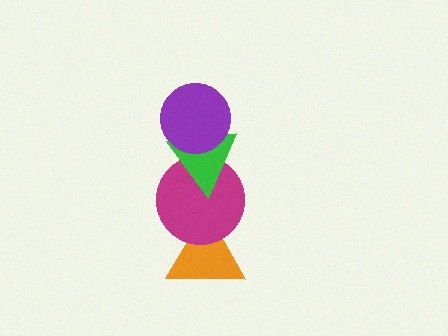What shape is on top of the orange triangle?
The magenta circle is on top of the orange triangle.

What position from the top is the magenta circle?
The magenta circle is 3rd from the top.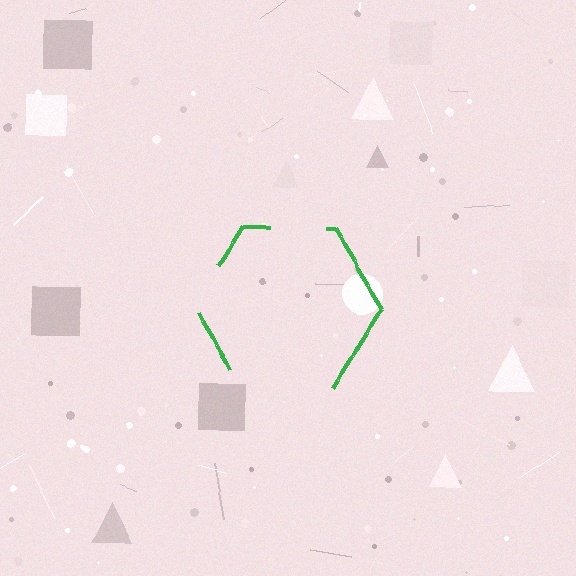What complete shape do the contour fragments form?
The contour fragments form a hexagon.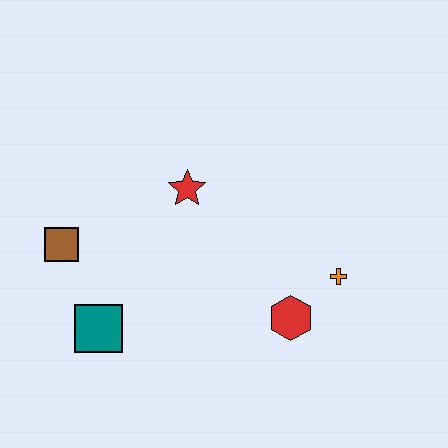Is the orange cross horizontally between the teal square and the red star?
No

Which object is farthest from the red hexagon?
The brown square is farthest from the red hexagon.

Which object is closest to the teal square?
The brown square is closest to the teal square.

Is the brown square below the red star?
Yes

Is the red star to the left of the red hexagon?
Yes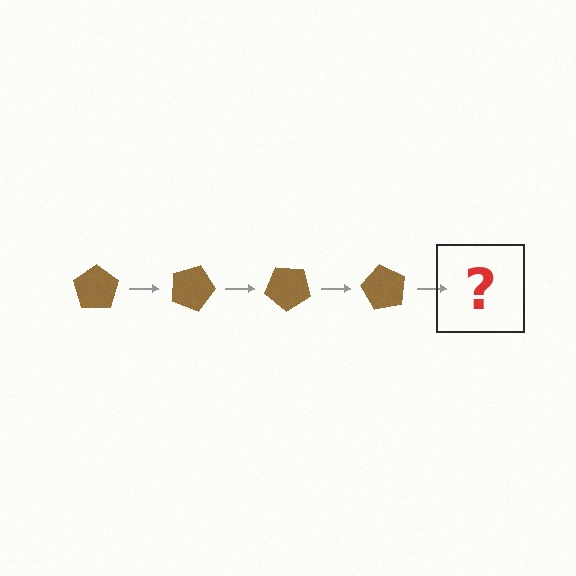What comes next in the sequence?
The next element should be a brown pentagon rotated 80 degrees.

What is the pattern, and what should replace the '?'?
The pattern is that the pentagon rotates 20 degrees each step. The '?' should be a brown pentagon rotated 80 degrees.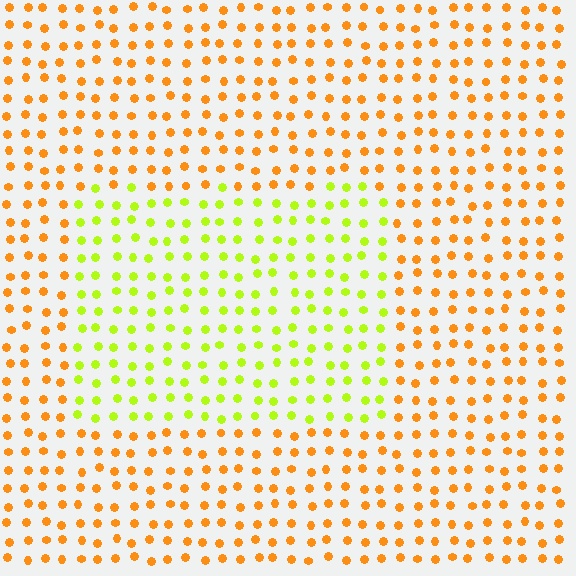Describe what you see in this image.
The image is filled with small orange elements in a uniform arrangement. A rectangle-shaped region is visible where the elements are tinted to a slightly different hue, forming a subtle color boundary.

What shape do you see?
I see a rectangle.